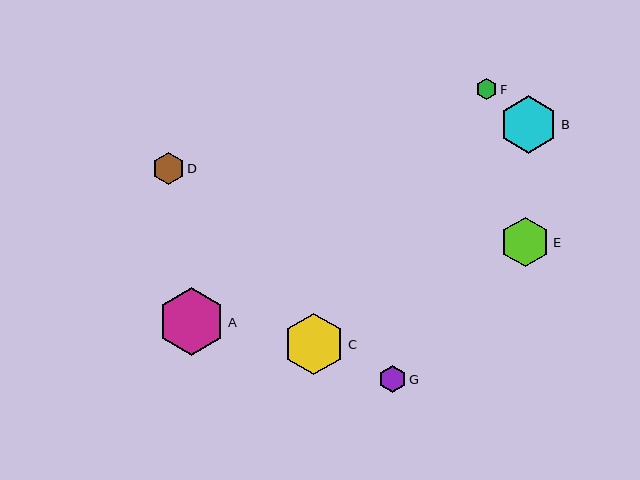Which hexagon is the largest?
Hexagon A is the largest with a size of approximately 68 pixels.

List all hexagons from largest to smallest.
From largest to smallest: A, C, B, E, D, G, F.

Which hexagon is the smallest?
Hexagon F is the smallest with a size of approximately 21 pixels.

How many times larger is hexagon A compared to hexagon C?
Hexagon A is approximately 1.1 times the size of hexagon C.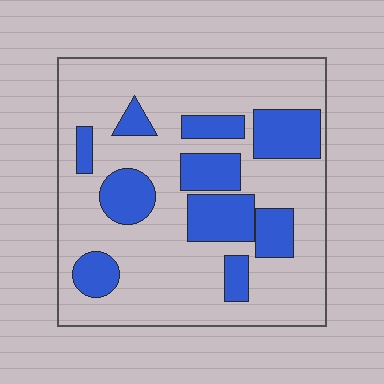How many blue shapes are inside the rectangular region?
10.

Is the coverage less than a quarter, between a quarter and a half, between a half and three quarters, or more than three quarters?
Between a quarter and a half.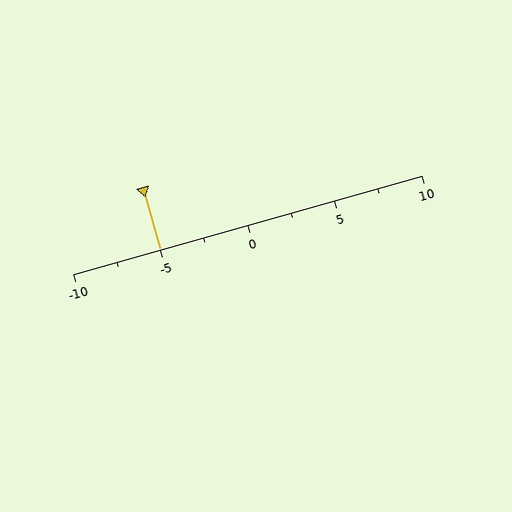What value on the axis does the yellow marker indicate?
The marker indicates approximately -5.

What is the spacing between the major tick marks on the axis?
The major ticks are spaced 5 apart.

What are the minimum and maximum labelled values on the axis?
The axis runs from -10 to 10.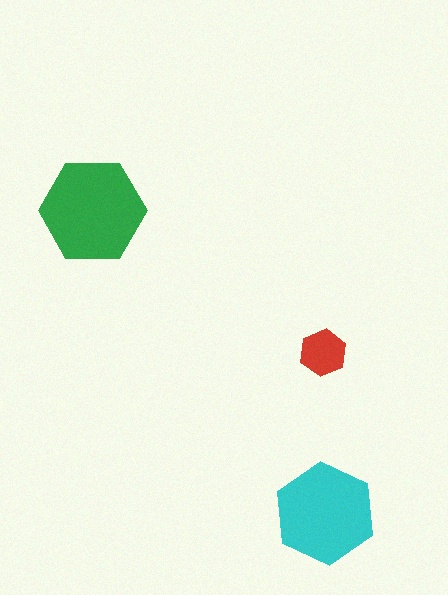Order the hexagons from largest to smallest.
the green one, the cyan one, the red one.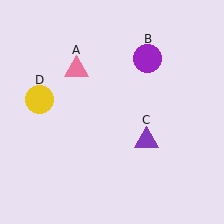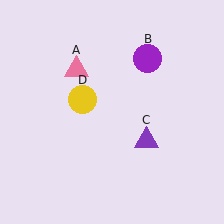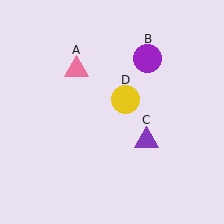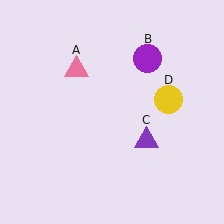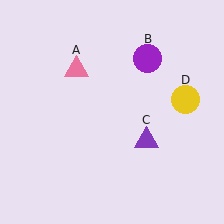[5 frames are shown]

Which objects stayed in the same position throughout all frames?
Pink triangle (object A) and purple circle (object B) and purple triangle (object C) remained stationary.